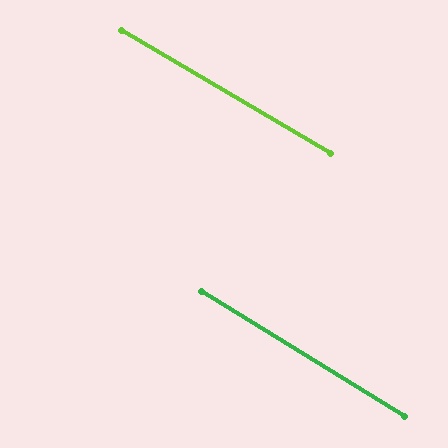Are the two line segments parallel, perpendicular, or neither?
Parallel — their directions differ by only 1.2°.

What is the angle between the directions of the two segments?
Approximately 1 degree.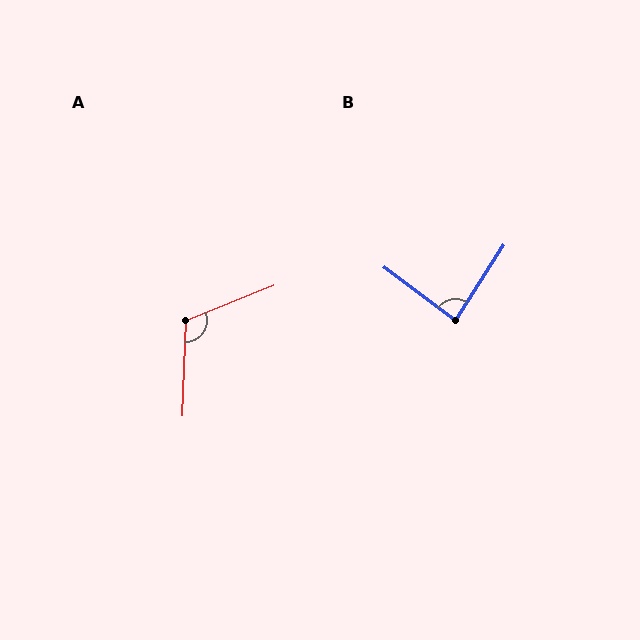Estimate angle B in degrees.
Approximately 86 degrees.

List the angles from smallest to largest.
B (86°), A (114°).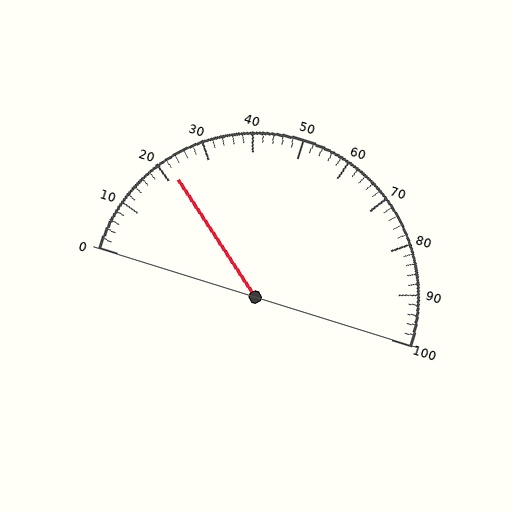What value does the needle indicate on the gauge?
The needle indicates approximately 22.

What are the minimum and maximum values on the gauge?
The gauge ranges from 0 to 100.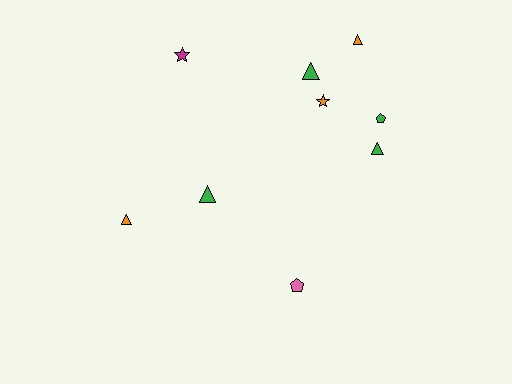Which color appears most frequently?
Green, with 4 objects.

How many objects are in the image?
There are 9 objects.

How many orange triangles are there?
There are 2 orange triangles.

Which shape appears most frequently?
Triangle, with 5 objects.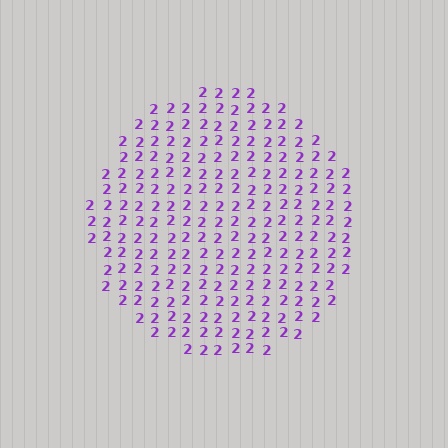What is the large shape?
The large shape is a circle.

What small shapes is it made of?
It is made of small digit 2's.